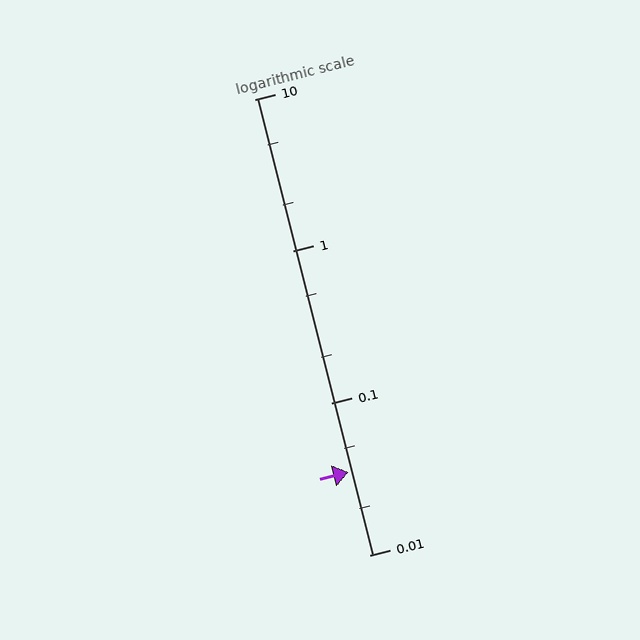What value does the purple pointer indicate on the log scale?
The pointer indicates approximately 0.035.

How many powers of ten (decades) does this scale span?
The scale spans 3 decades, from 0.01 to 10.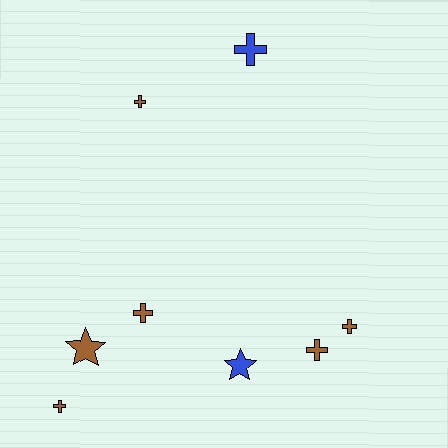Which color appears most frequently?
Brown, with 6 objects.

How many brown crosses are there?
There are 5 brown crosses.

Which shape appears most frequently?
Cross, with 6 objects.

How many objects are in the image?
There are 8 objects.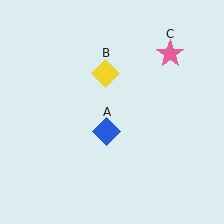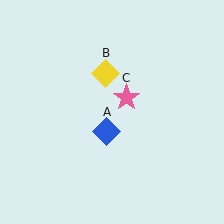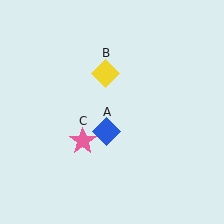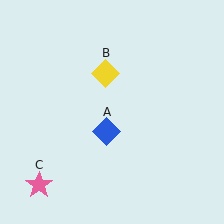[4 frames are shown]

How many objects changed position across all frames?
1 object changed position: pink star (object C).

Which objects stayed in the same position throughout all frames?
Blue diamond (object A) and yellow diamond (object B) remained stationary.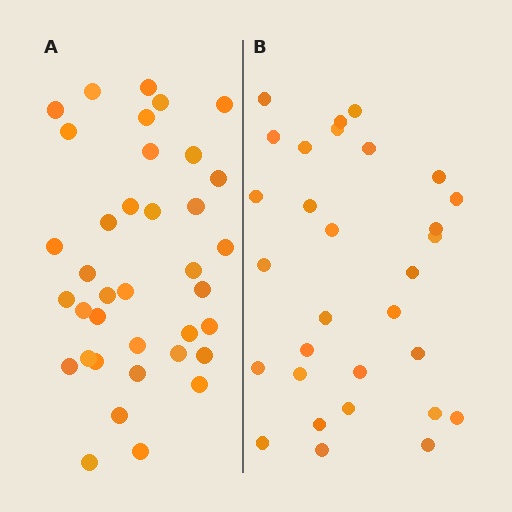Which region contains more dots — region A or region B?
Region A (the left region) has more dots.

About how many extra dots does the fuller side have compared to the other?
Region A has roughly 8 or so more dots than region B.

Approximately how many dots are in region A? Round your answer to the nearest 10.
About 40 dots. (The exact count is 37, which rounds to 40.)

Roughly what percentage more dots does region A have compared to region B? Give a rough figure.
About 25% more.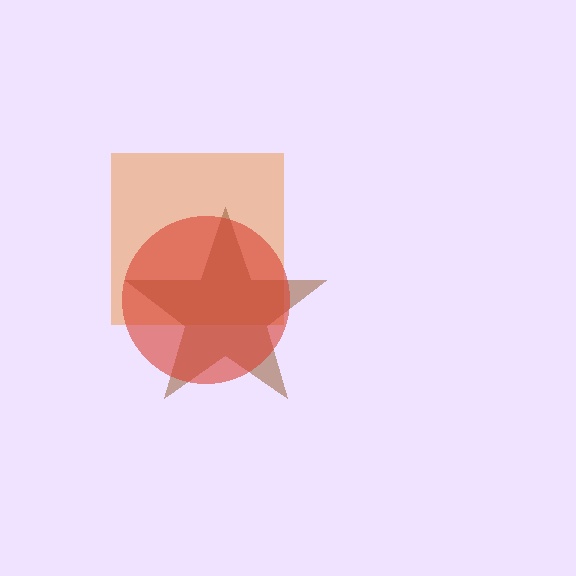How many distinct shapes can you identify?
There are 3 distinct shapes: an orange square, a brown star, a red circle.